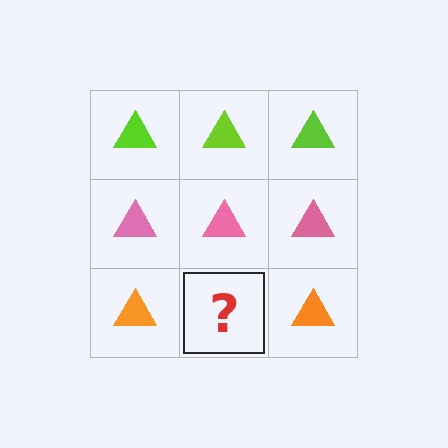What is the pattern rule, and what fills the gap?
The rule is that each row has a consistent color. The gap should be filled with an orange triangle.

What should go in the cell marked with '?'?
The missing cell should contain an orange triangle.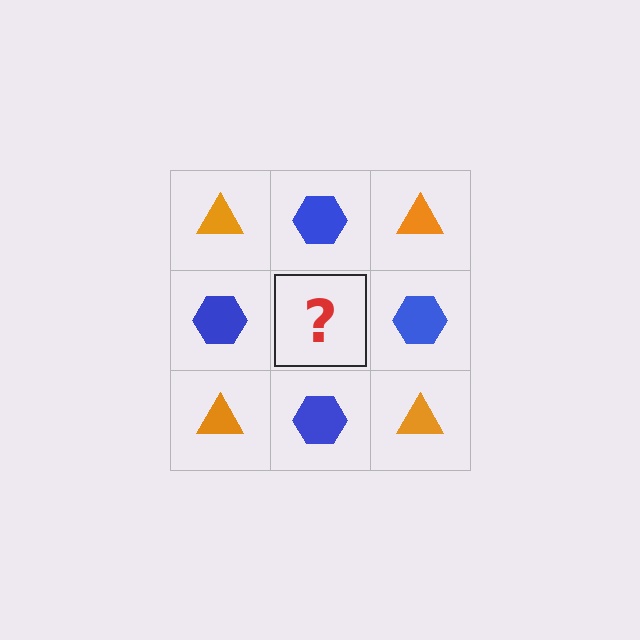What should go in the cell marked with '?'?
The missing cell should contain an orange triangle.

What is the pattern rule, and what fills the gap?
The rule is that it alternates orange triangle and blue hexagon in a checkerboard pattern. The gap should be filled with an orange triangle.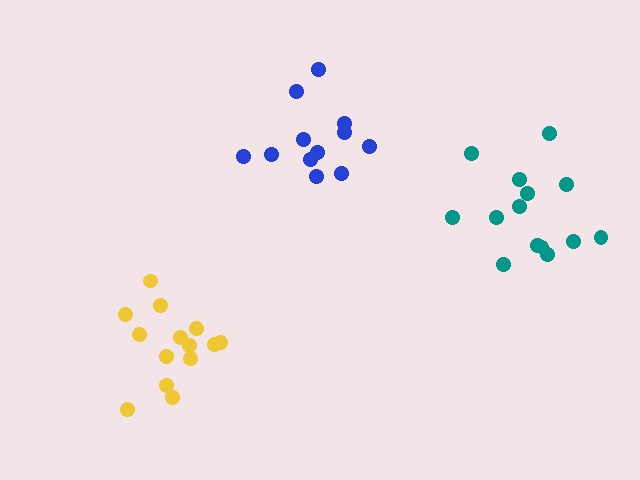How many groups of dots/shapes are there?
There are 3 groups.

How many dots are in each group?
Group 1: 14 dots, Group 2: 14 dots, Group 3: 12 dots (40 total).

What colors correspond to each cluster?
The clusters are colored: yellow, teal, blue.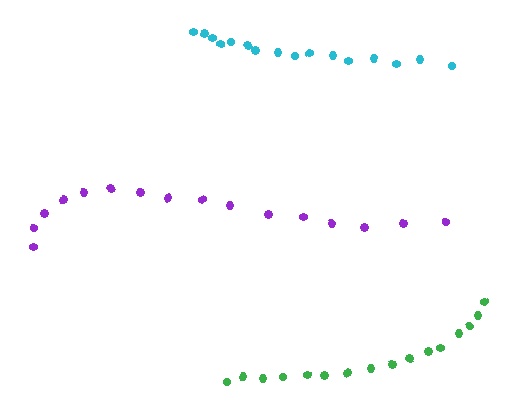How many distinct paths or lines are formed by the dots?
There are 3 distinct paths.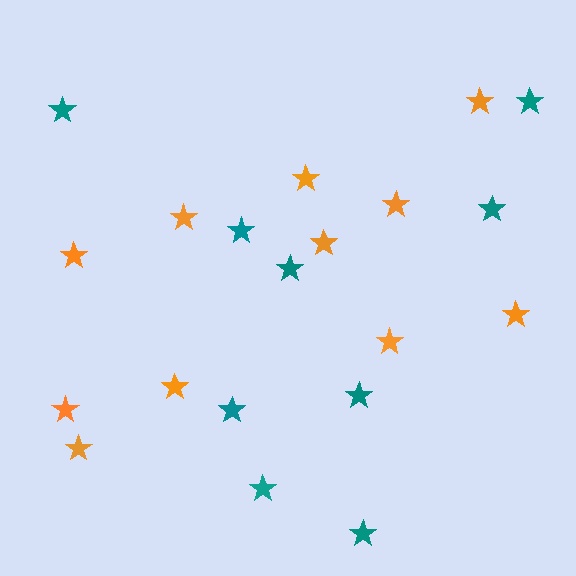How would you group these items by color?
There are 2 groups: one group of teal stars (9) and one group of orange stars (11).